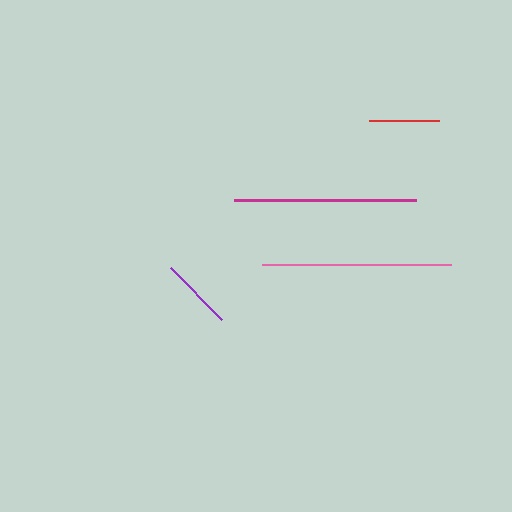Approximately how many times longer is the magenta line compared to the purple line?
The magenta line is approximately 2.5 times the length of the purple line.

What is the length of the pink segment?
The pink segment is approximately 190 pixels long.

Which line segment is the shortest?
The red line is the shortest at approximately 70 pixels.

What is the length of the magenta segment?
The magenta segment is approximately 182 pixels long.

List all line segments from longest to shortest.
From longest to shortest: pink, magenta, purple, red.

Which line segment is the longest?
The pink line is the longest at approximately 190 pixels.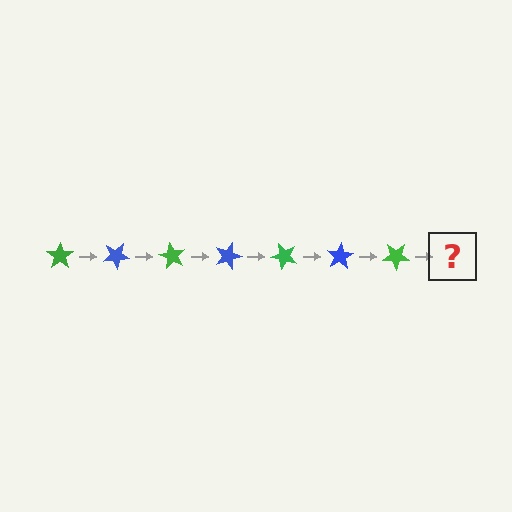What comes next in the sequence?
The next element should be a blue star, rotated 210 degrees from the start.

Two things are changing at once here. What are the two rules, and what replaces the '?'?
The two rules are that it rotates 30 degrees each step and the color cycles through green and blue. The '?' should be a blue star, rotated 210 degrees from the start.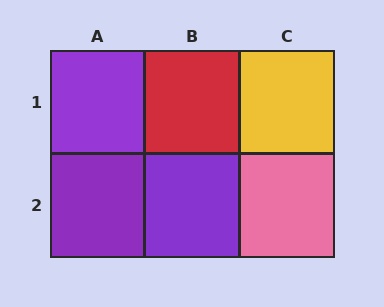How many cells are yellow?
1 cell is yellow.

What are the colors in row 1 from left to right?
Purple, red, yellow.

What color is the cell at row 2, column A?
Purple.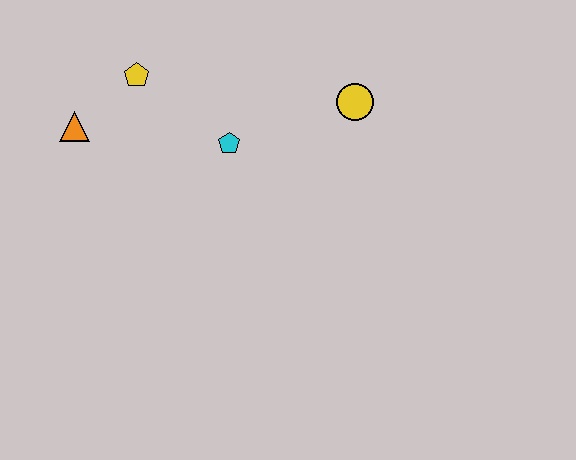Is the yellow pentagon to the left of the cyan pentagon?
Yes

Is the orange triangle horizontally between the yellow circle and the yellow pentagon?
No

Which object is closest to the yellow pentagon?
The orange triangle is closest to the yellow pentagon.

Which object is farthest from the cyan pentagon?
The orange triangle is farthest from the cyan pentagon.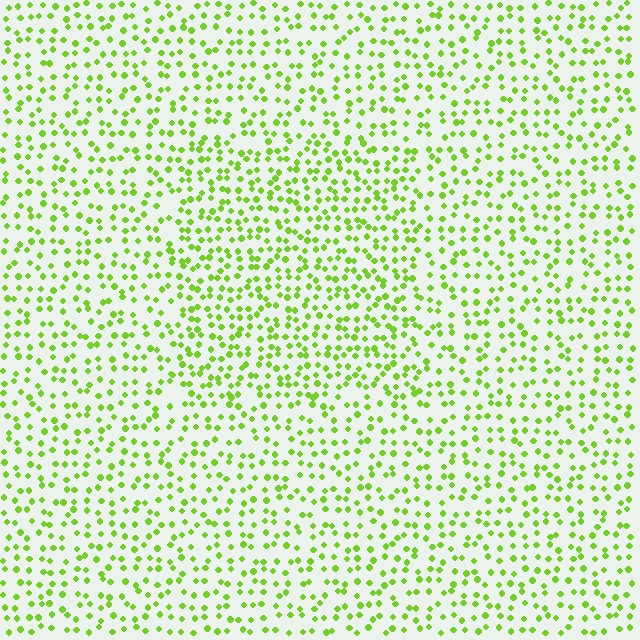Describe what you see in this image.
The image contains small lime elements arranged at two different densities. A rectangle-shaped region is visible where the elements are more densely packed than the surrounding area.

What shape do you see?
I see a rectangle.